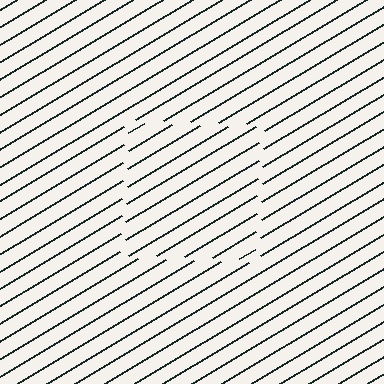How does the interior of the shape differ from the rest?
The interior of the shape contains the same grating, shifted by half a period — the contour is defined by the phase discontinuity where line-ends from the inner and outer gratings abut.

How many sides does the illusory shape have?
4 sides — the line-ends trace a square.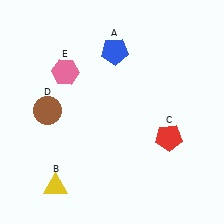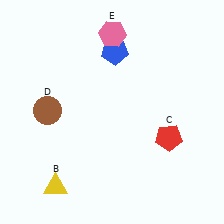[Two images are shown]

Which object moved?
The pink hexagon (E) moved right.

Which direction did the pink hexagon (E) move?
The pink hexagon (E) moved right.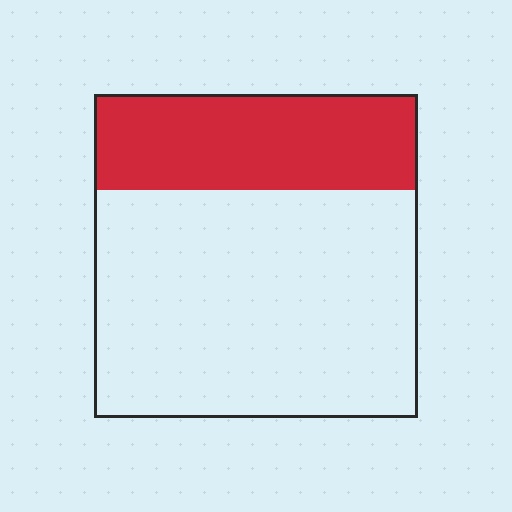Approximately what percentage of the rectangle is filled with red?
Approximately 30%.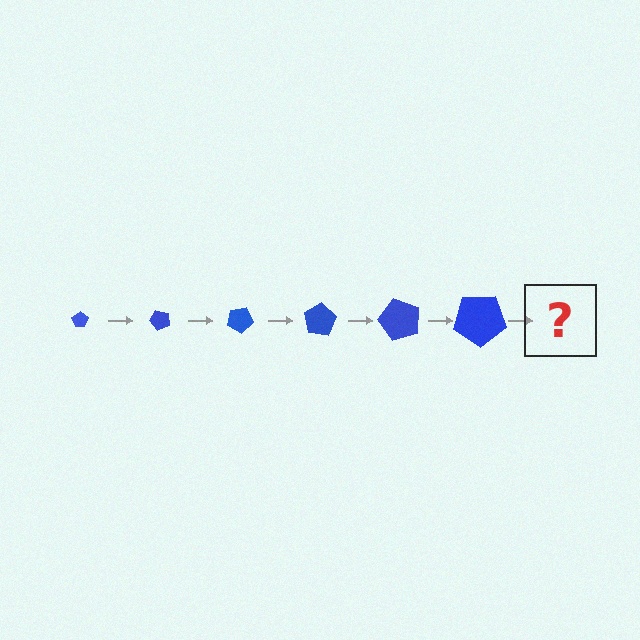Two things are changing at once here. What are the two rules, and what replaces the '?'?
The two rules are that the pentagon grows larger each step and it rotates 50 degrees each step. The '?' should be a pentagon, larger than the previous one and rotated 300 degrees from the start.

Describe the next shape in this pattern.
It should be a pentagon, larger than the previous one and rotated 300 degrees from the start.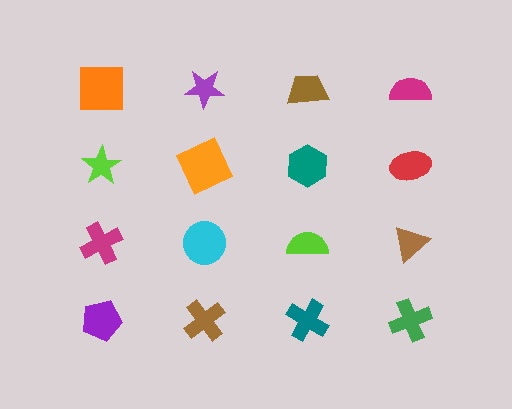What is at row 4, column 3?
A teal cross.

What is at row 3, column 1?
A magenta cross.